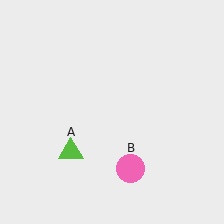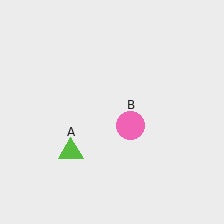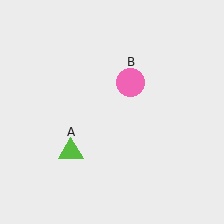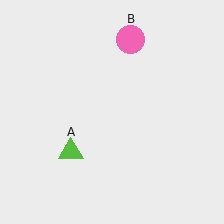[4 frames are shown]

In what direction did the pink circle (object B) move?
The pink circle (object B) moved up.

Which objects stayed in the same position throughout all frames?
Lime triangle (object A) remained stationary.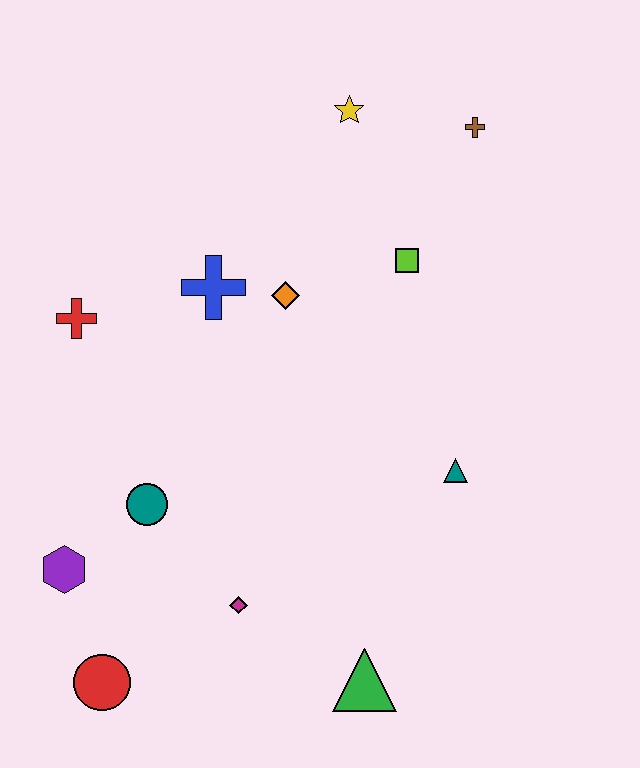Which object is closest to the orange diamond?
The blue cross is closest to the orange diamond.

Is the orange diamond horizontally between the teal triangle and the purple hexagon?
Yes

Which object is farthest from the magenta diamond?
The brown cross is farthest from the magenta diamond.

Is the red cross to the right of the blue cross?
No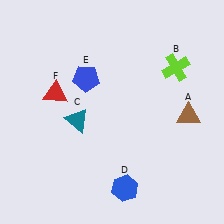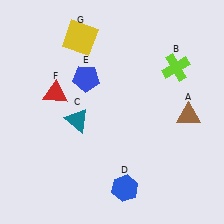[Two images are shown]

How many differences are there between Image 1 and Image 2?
There is 1 difference between the two images.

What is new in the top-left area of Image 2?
A yellow square (G) was added in the top-left area of Image 2.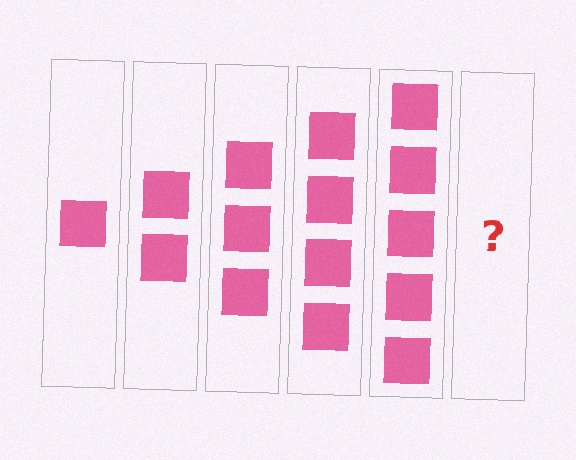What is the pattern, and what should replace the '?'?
The pattern is that each step adds one more square. The '?' should be 6 squares.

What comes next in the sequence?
The next element should be 6 squares.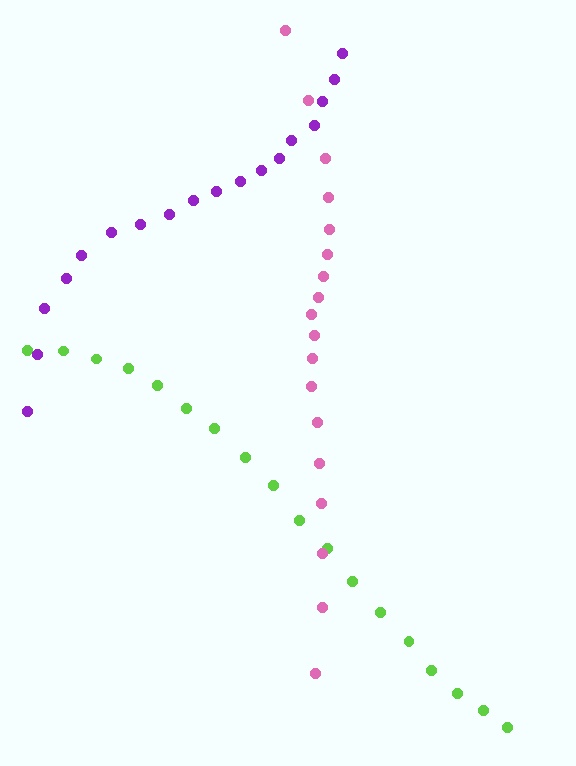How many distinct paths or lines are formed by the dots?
There are 3 distinct paths.